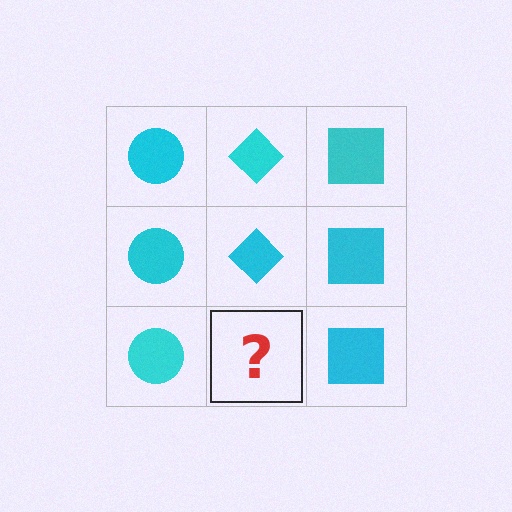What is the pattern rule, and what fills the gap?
The rule is that each column has a consistent shape. The gap should be filled with a cyan diamond.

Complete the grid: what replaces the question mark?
The question mark should be replaced with a cyan diamond.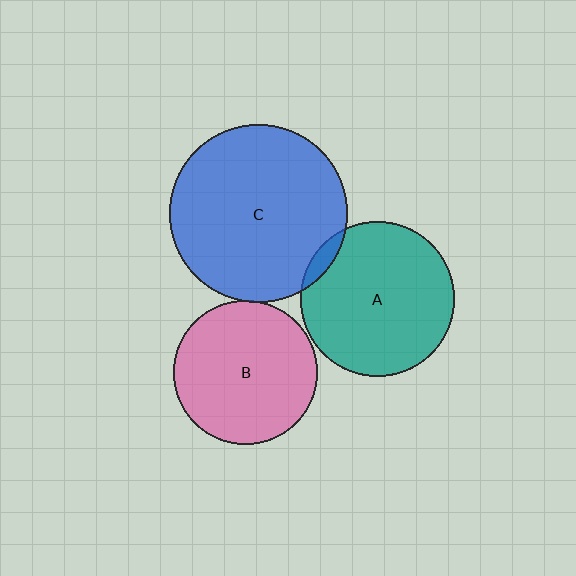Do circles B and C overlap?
Yes.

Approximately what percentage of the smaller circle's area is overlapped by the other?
Approximately 5%.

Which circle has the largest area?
Circle C (blue).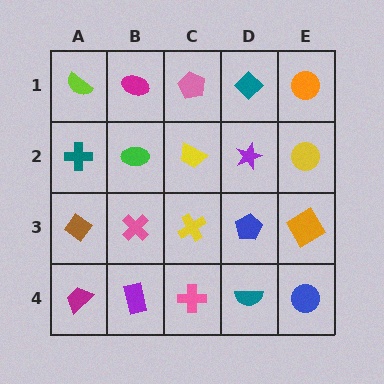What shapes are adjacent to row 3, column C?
A yellow trapezoid (row 2, column C), a pink cross (row 4, column C), a pink cross (row 3, column B), a blue pentagon (row 3, column D).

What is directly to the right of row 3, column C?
A blue pentagon.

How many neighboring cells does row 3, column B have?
4.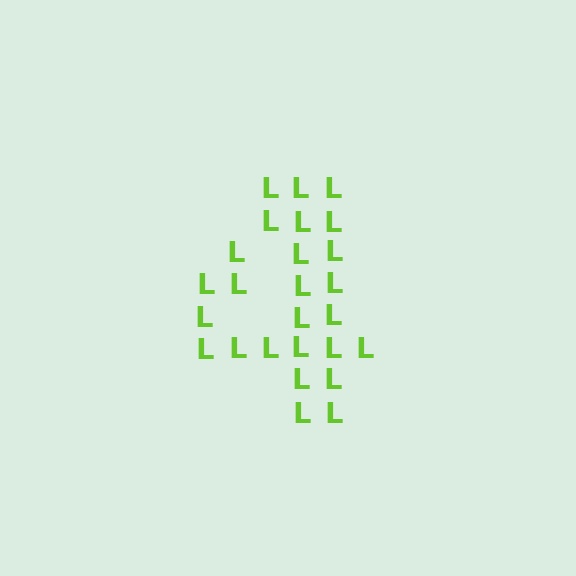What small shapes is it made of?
It is made of small letter L's.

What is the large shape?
The large shape is the digit 4.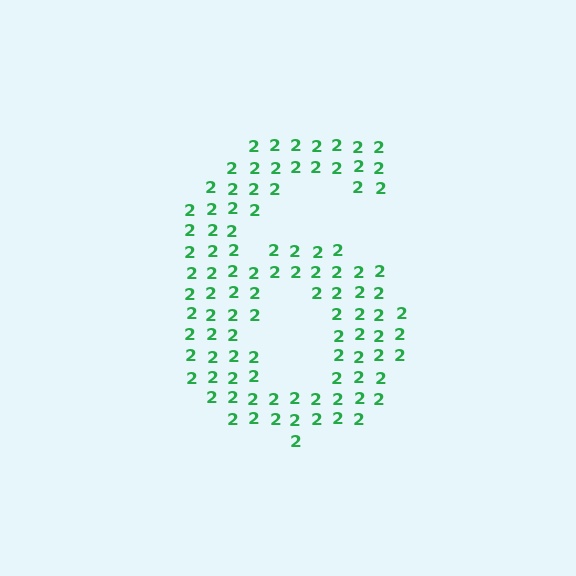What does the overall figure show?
The overall figure shows the digit 6.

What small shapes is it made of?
It is made of small digit 2's.